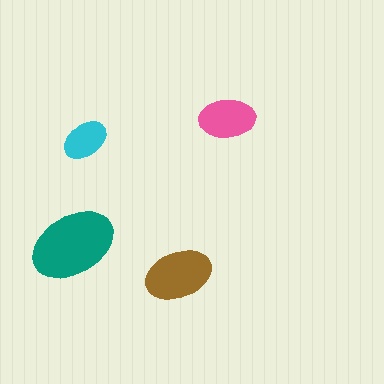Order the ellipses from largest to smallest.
the teal one, the brown one, the pink one, the cyan one.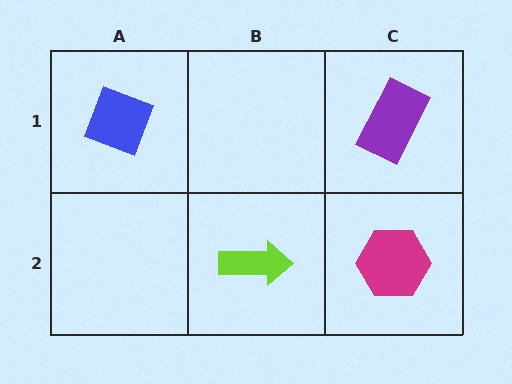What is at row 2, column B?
A lime arrow.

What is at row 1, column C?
A purple rectangle.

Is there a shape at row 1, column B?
No, that cell is empty.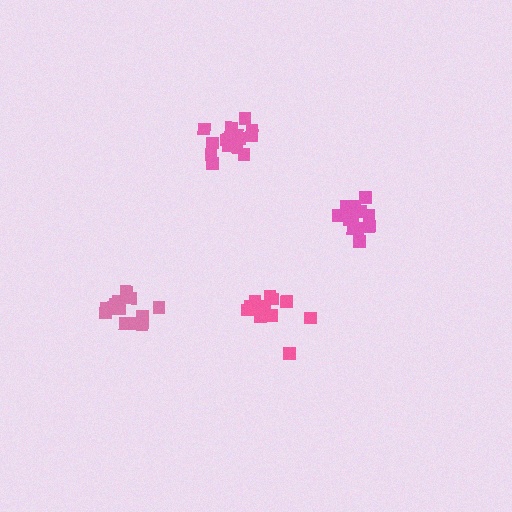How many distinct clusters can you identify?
There are 4 distinct clusters.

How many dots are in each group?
Group 1: 13 dots, Group 2: 12 dots, Group 3: 13 dots, Group 4: 15 dots (53 total).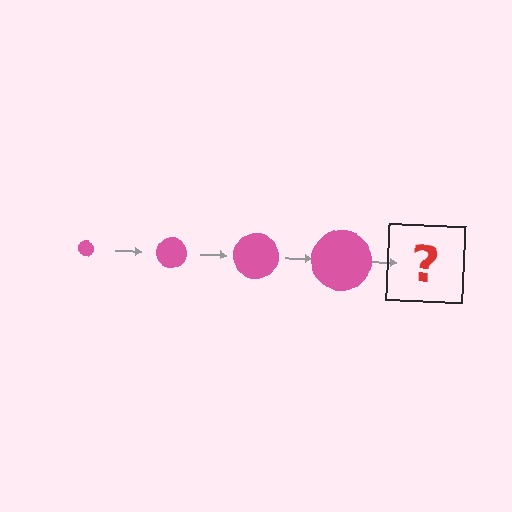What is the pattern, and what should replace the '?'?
The pattern is that the circle gets progressively larger each step. The '?' should be a pink circle, larger than the previous one.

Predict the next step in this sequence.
The next step is a pink circle, larger than the previous one.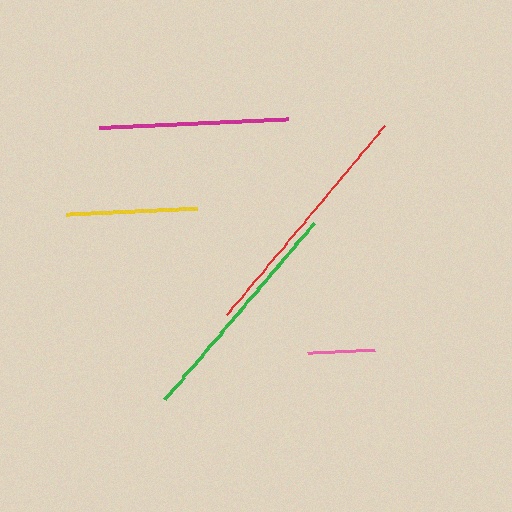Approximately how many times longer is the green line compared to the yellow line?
The green line is approximately 1.8 times the length of the yellow line.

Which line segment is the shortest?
The pink line is the shortest at approximately 67 pixels.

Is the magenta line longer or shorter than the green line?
The green line is longer than the magenta line.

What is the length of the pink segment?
The pink segment is approximately 67 pixels long.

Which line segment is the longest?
The red line is the longest at approximately 247 pixels.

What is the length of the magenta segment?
The magenta segment is approximately 189 pixels long.